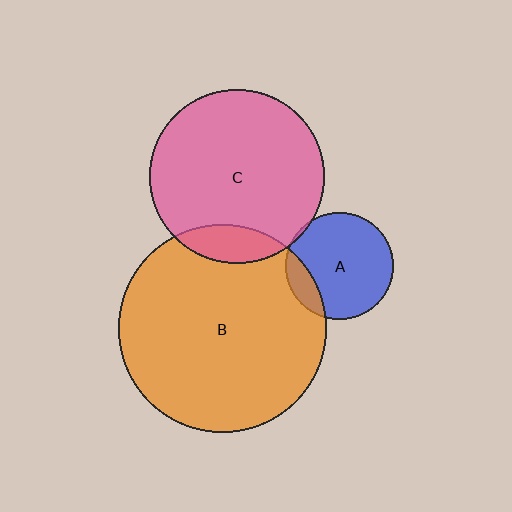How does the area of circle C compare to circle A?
Approximately 2.6 times.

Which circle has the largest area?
Circle B (orange).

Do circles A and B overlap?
Yes.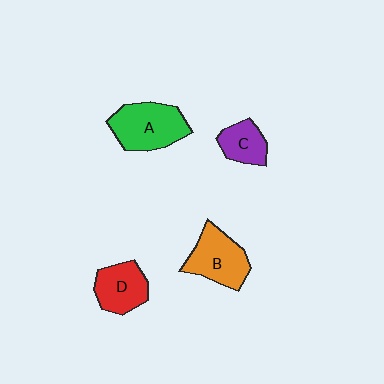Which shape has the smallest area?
Shape C (purple).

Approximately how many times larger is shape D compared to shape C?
Approximately 1.3 times.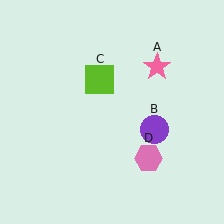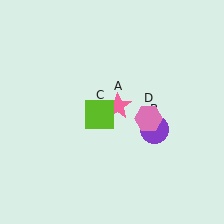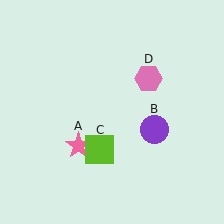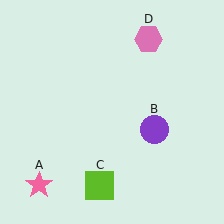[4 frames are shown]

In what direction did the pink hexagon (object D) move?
The pink hexagon (object D) moved up.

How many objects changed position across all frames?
3 objects changed position: pink star (object A), lime square (object C), pink hexagon (object D).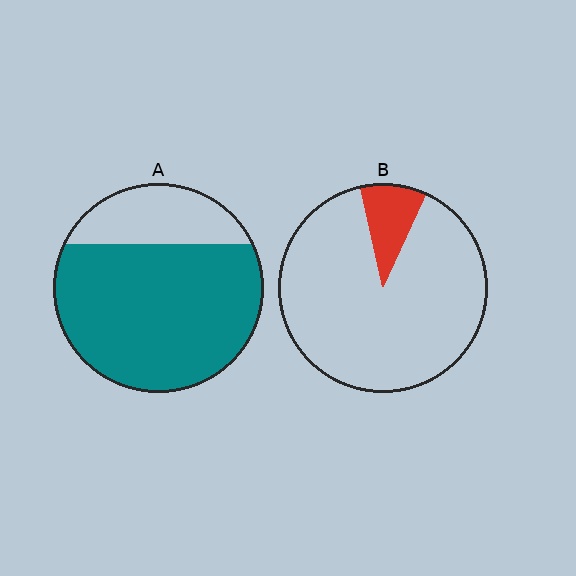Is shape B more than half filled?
No.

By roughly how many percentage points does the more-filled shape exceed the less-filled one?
By roughly 65 percentage points (A over B).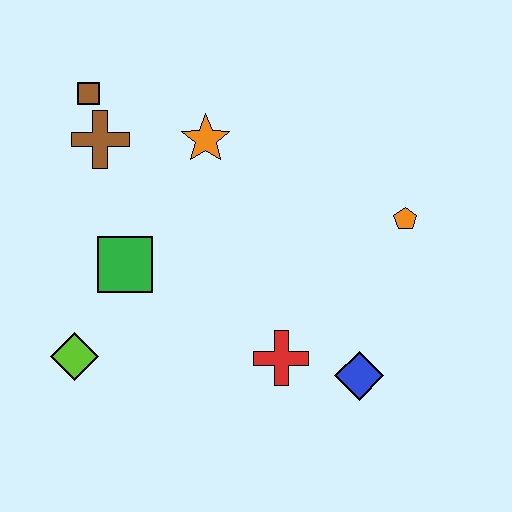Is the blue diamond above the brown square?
No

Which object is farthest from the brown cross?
The blue diamond is farthest from the brown cross.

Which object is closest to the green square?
The lime diamond is closest to the green square.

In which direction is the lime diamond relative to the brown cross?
The lime diamond is below the brown cross.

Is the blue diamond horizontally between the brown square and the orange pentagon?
Yes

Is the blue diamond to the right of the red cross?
Yes